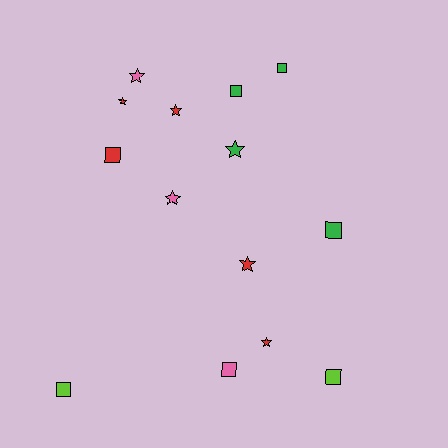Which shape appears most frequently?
Star, with 7 objects.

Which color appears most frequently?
Red, with 5 objects.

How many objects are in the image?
There are 14 objects.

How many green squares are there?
There are 3 green squares.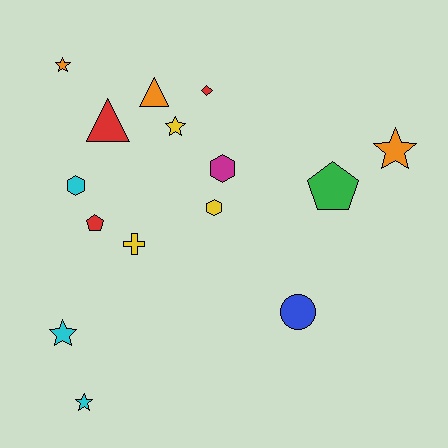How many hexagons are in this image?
There are 3 hexagons.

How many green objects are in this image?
There is 1 green object.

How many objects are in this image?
There are 15 objects.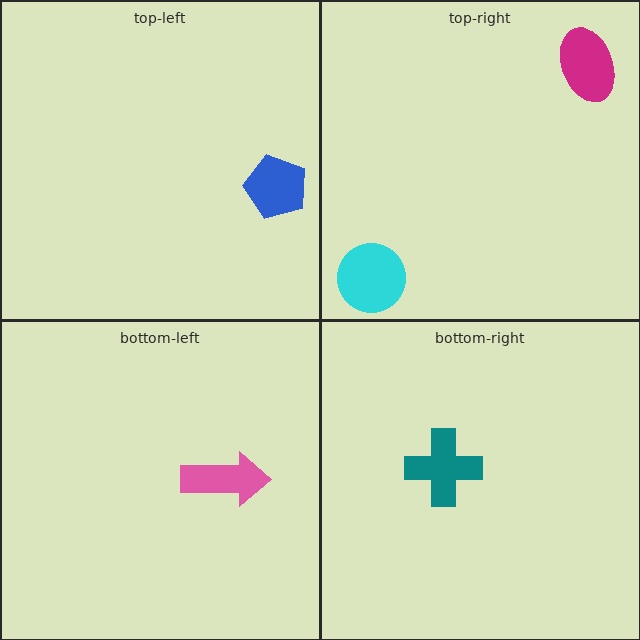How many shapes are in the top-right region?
2.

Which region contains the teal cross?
The bottom-right region.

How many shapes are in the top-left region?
1.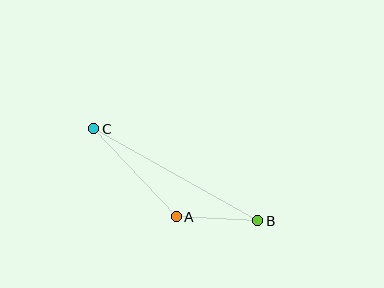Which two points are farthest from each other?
Points B and C are farthest from each other.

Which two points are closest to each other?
Points A and B are closest to each other.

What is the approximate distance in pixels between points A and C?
The distance between A and C is approximately 120 pixels.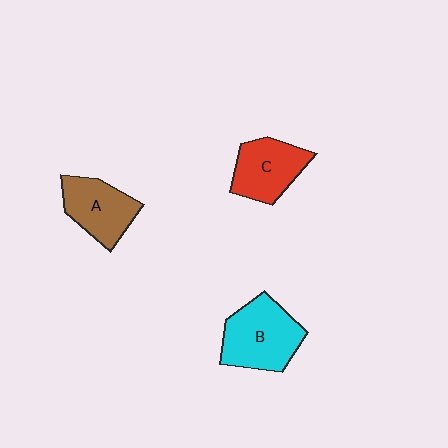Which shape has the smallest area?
Shape C (red).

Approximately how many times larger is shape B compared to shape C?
Approximately 1.3 times.